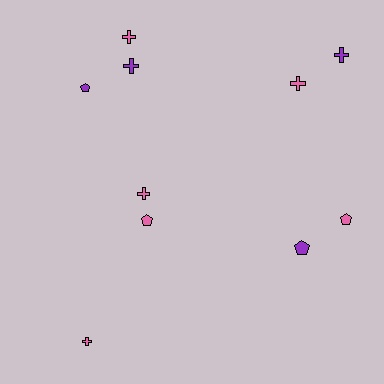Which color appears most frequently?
Pink, with 6 objects.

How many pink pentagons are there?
There are 2 pink pentagons.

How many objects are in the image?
There are 10 objects.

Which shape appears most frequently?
Cross, with 6 objects.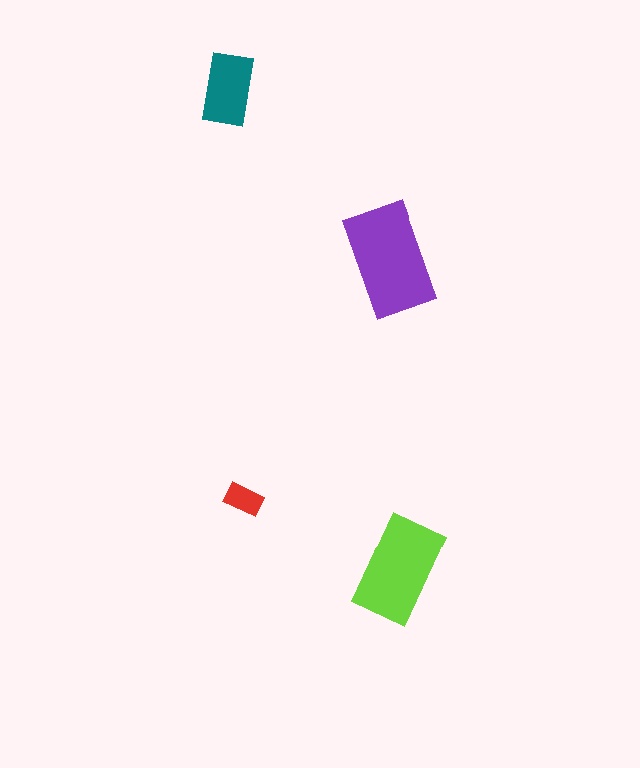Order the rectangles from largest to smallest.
the purple one, the lime one, the teal one, the red one.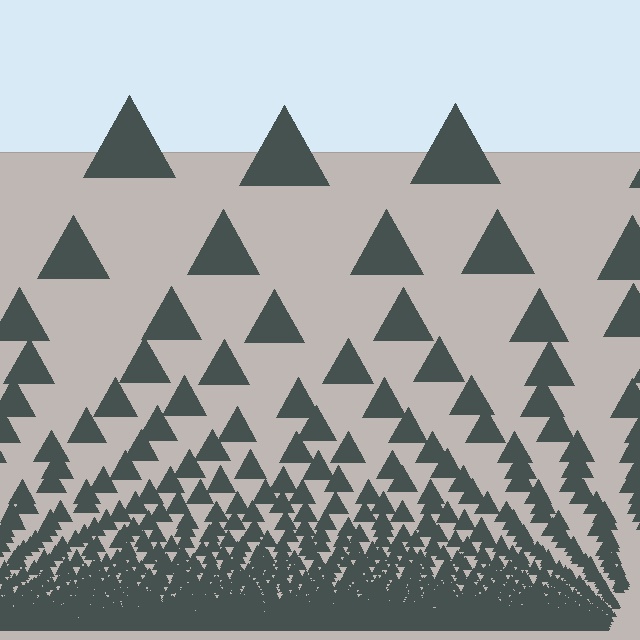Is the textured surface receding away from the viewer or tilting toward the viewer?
The surface appears to tilt toward the viewer. Texture elements get larger and sparser toward the top.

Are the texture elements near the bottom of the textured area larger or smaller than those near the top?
Smaller. The gradient is inverted — elements near the bottom are smaller and denser.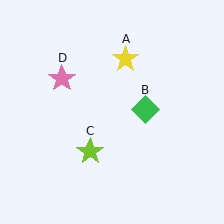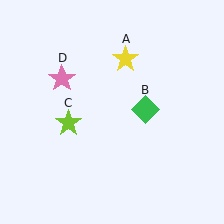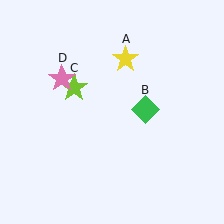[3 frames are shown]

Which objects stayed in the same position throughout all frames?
Yellow star (object A) and green diamond (object B) and pink star (object D) remained stationary.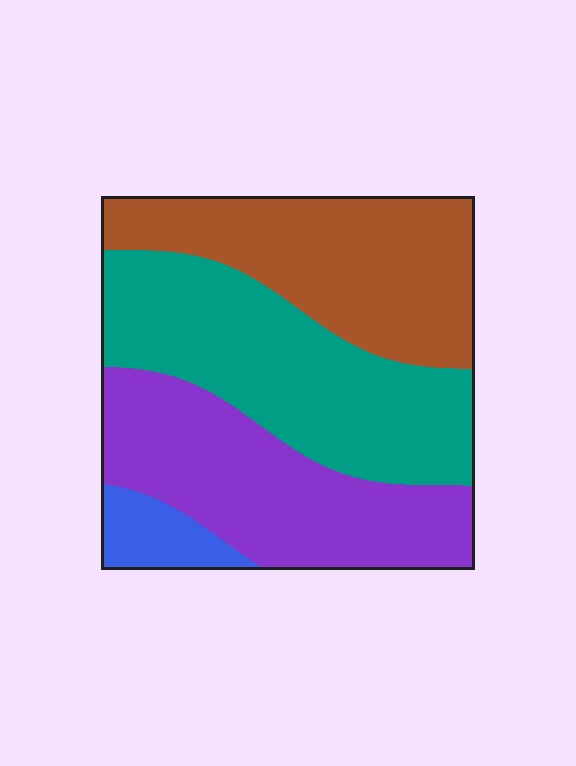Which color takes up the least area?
Blue, at roughly 5%.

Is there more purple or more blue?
Purple.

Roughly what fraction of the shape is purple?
Purple takes up about one third (1/3) of the shape.